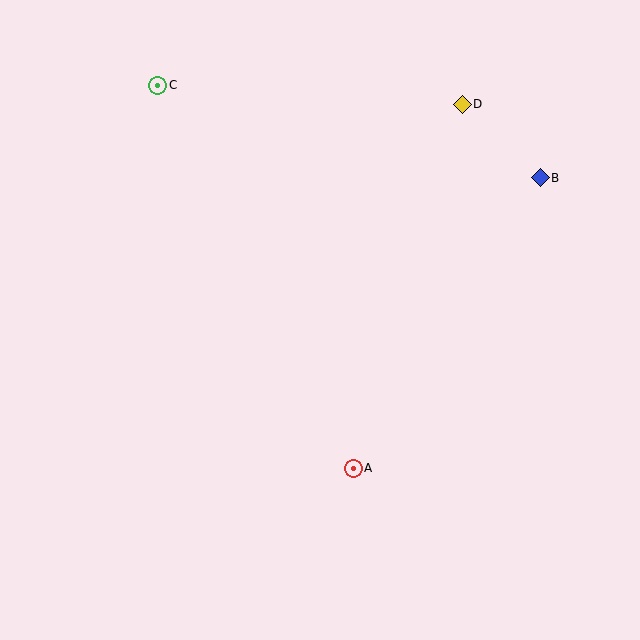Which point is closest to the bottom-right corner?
Point A is closest to the bottom-right corner.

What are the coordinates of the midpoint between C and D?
The midpoint between C and D is at (310, 95).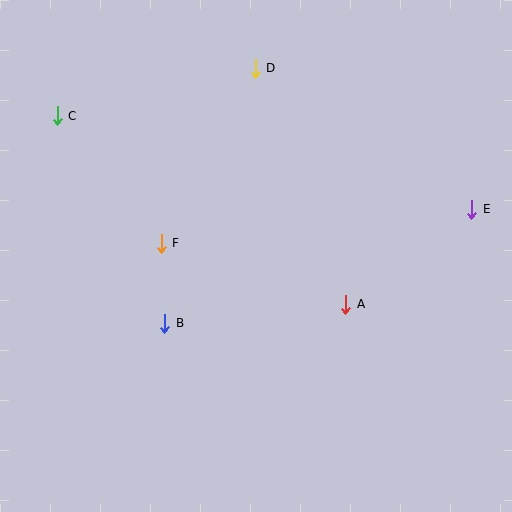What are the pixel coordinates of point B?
Point B is at (165, 323).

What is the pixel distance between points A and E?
The distance between A and E is 158 pixels.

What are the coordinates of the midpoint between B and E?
The midpoint between B and E is at (318, 266).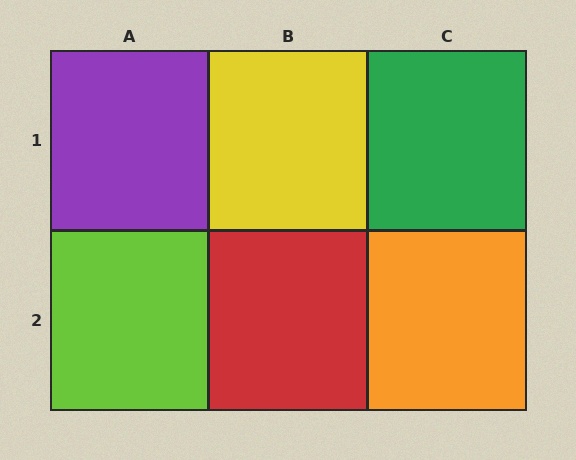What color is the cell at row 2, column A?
Lime.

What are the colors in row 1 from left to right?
Purple, yellow, green.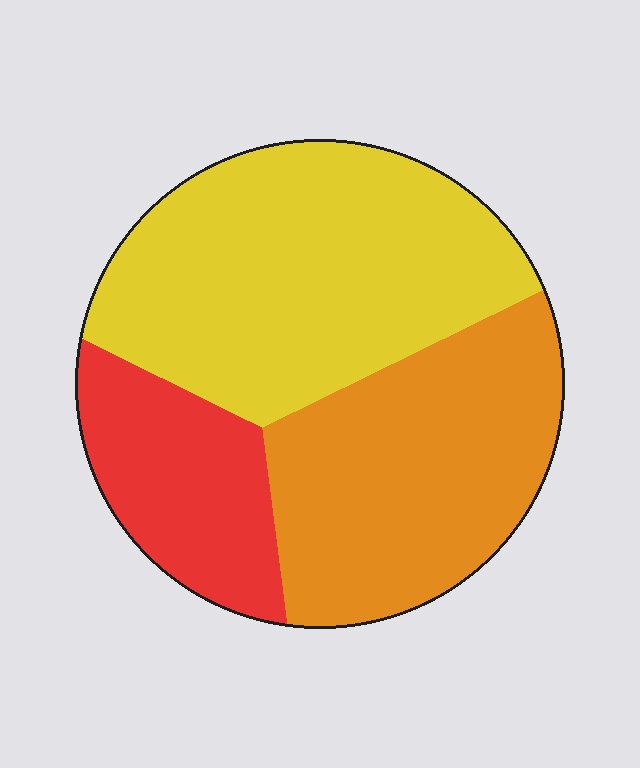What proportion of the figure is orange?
Orange takes up about three eighths (3/8) of the figure.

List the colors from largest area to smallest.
From largest to smallest: yellow, orange, red.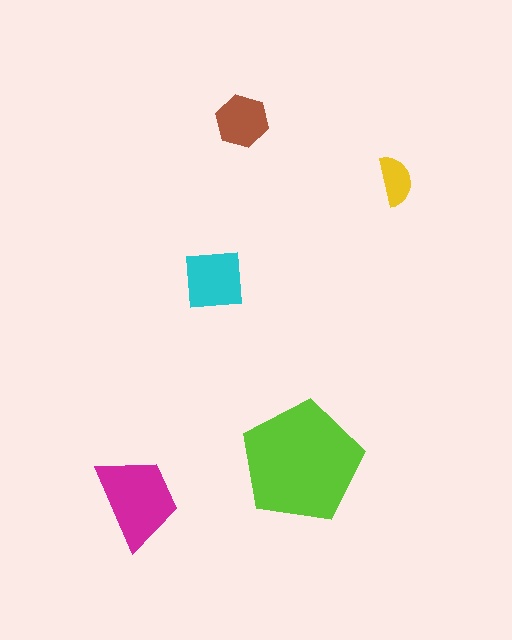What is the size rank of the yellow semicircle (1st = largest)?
5th.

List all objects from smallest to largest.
The yellow semicircle, the brown hexagon, the cyan square, the magenta trapezoid, the lime pentagon.